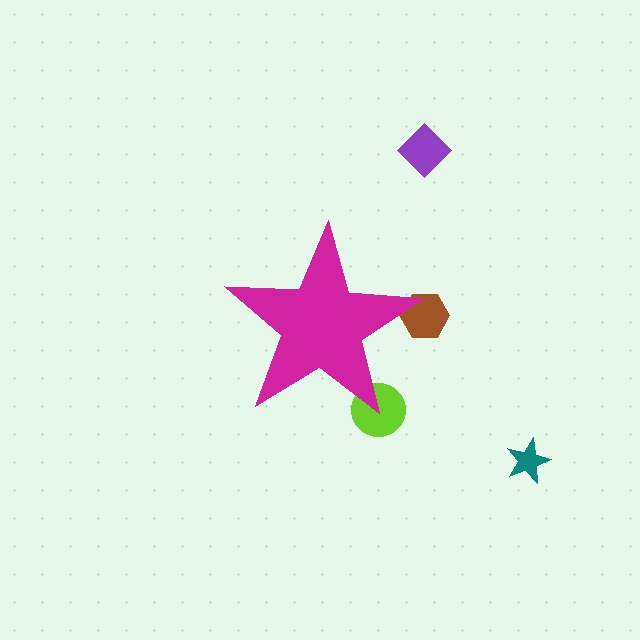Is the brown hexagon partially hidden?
Yes, the brown hexagon is partially hidden behind the magenta star.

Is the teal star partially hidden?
No, the teal star is fully visible.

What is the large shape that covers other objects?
A magenta star.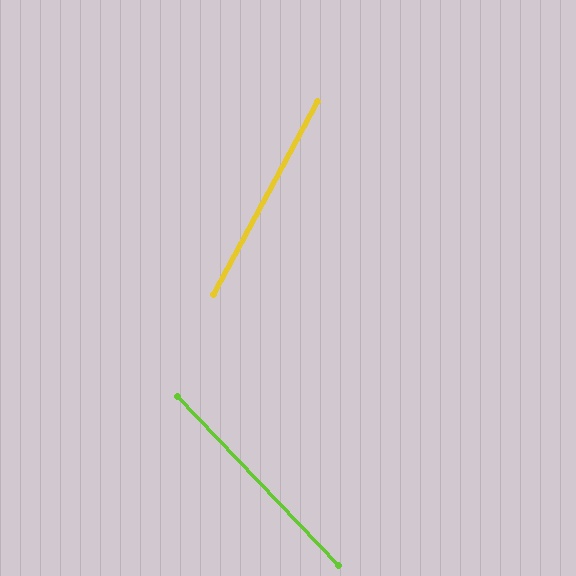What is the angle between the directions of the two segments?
Approximately 72 degrees.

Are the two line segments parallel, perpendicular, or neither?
Neither parallel nor perpendicular — they differ by about 72°.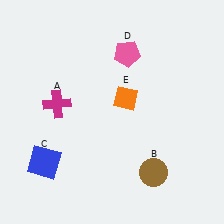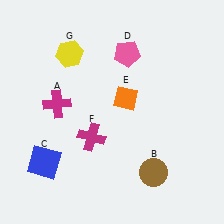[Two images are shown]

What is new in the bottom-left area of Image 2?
A magenta cross (F) was added in the bottom-left area of Image 2.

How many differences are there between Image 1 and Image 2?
There are 2 differences between the two images.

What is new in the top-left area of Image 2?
A yellow hexagon (G) was added in the top-left area of Image 2.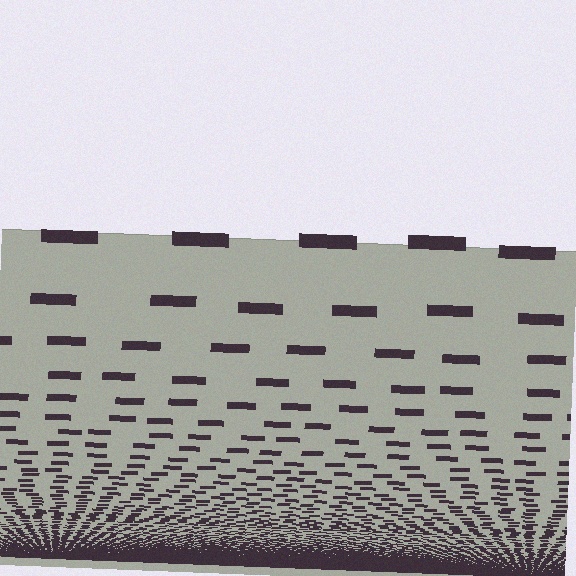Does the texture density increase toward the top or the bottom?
Density increases toward the bottom.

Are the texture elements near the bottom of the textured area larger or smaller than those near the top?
Smaller. The gradient is inverted — elements near the bottom are smaller and denser.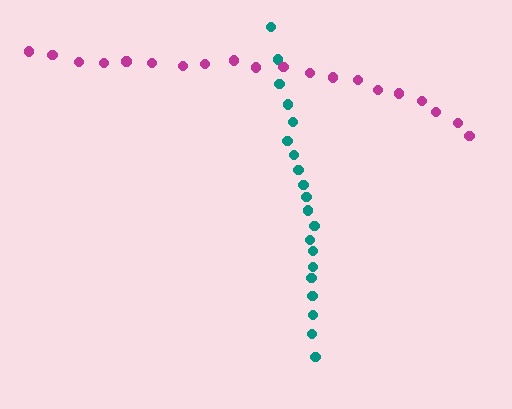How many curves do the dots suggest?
There are 2 distinct paths.